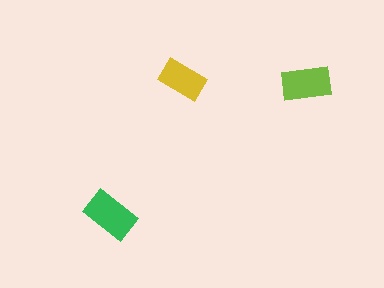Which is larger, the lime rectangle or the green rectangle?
The green one.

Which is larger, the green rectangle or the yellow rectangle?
The green one.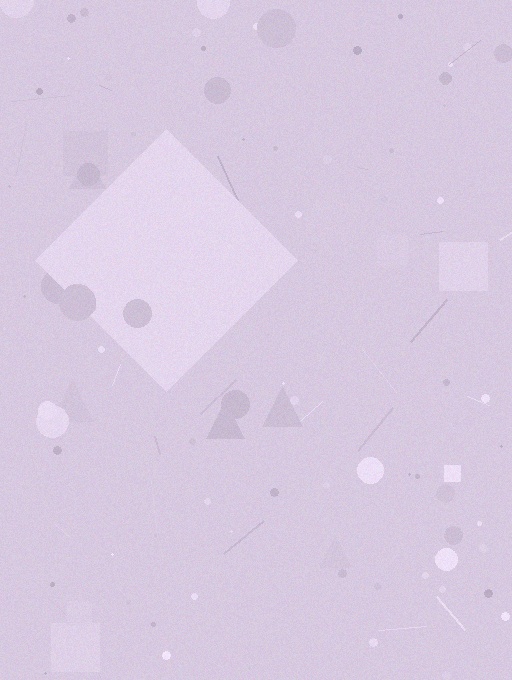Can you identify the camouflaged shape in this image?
The camouflaged shape is a diamond.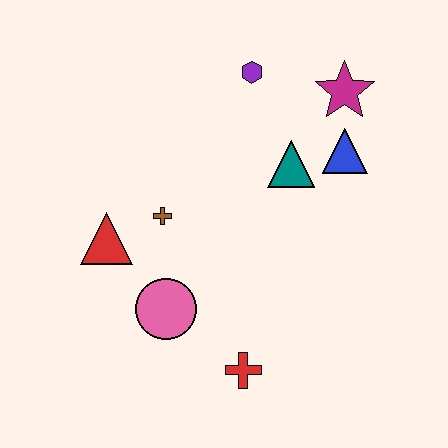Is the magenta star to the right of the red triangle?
Yes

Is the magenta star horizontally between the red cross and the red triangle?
No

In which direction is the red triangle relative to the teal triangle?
The red triangle is to the left of the teal triangle.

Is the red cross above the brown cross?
No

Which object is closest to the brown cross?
The red triangle is closest to the brown cross.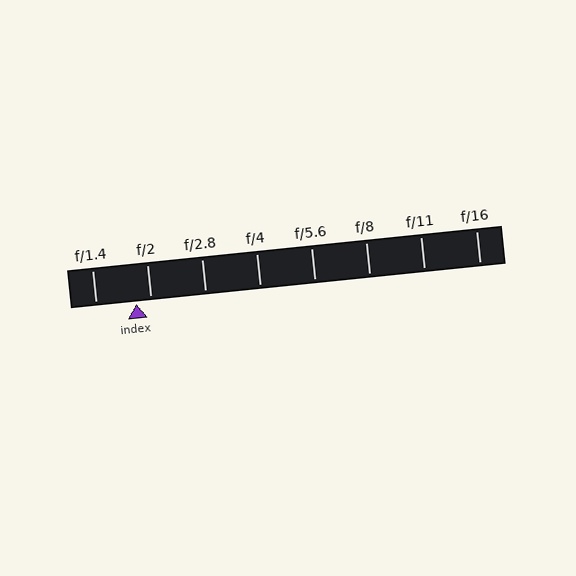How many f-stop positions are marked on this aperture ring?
There are 8 f-stop positions marked.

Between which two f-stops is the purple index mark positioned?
The index mark is between f/1.4 and f/2.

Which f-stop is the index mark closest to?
The index mark is closest to f/2.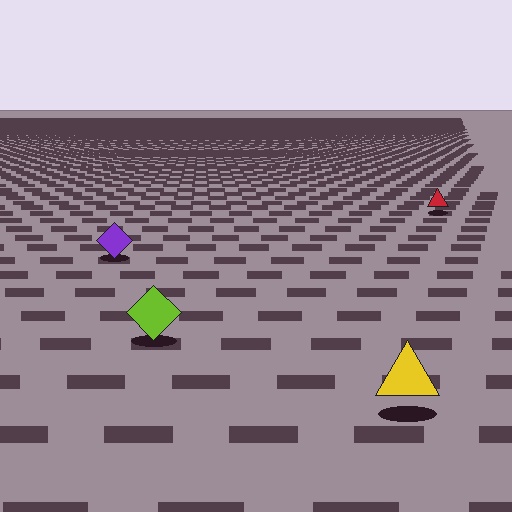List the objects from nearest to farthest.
From nearest to farthest: the yellow triangle, the lime diamond, the purple diamond, the red triangle.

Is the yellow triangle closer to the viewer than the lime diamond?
Yes. The yellow triangle is closer — you can tell from the texture gradient: the ground texture is coarser near it.